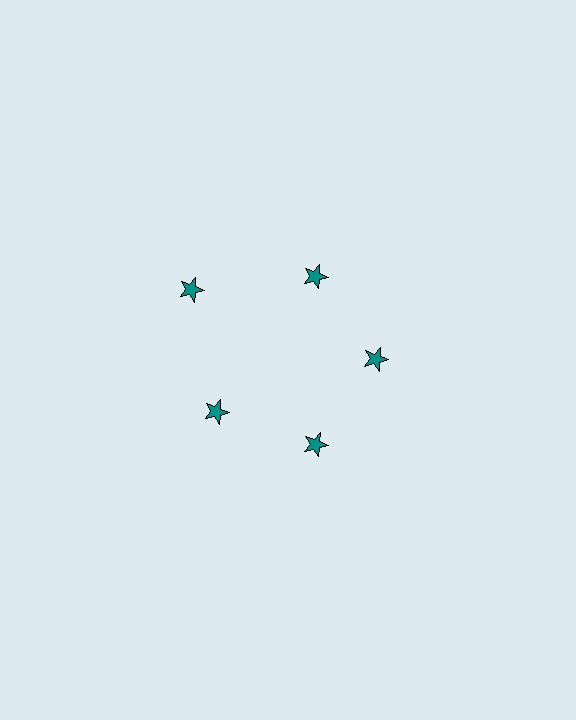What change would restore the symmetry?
The symmetry would be restored by moving it inward, back onto the ring so that all 5 stars sit at equal angles and equal distance from the center.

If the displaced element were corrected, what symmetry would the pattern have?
It would have 5-fold rotational symmetry — the pattern would map onto itself every 72 degrees.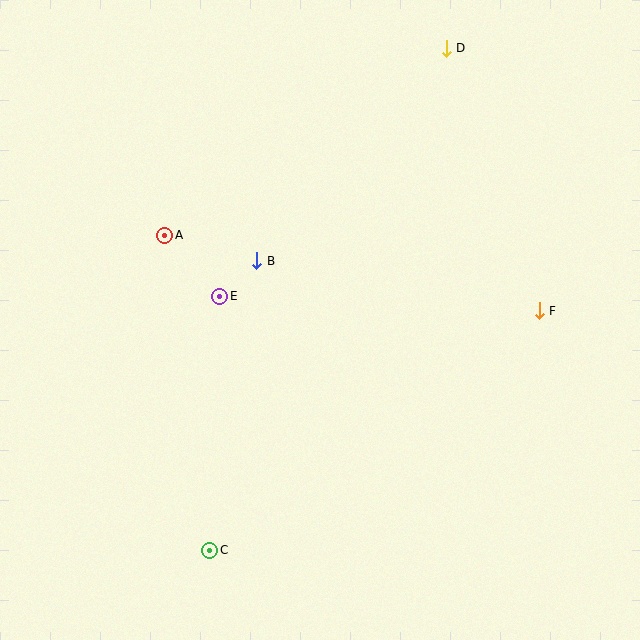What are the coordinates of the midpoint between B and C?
The midpoint between B and C is at (233, 405).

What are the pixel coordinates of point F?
Point F is at (539, 311).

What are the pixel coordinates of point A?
Point A is at (165, 235).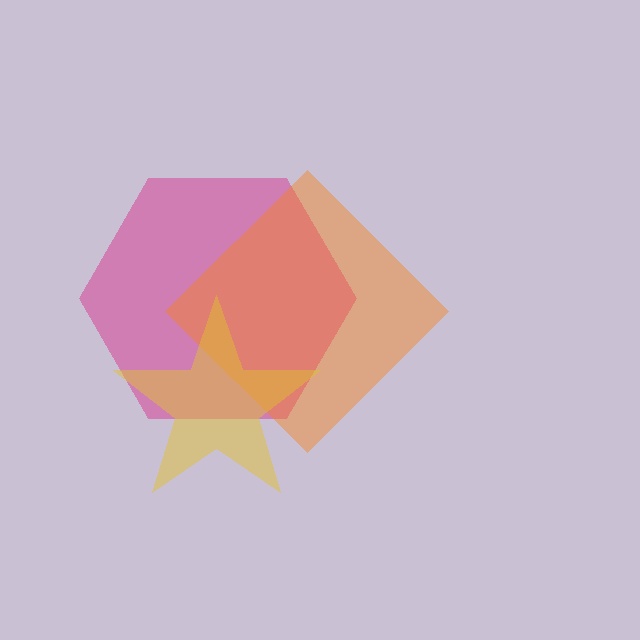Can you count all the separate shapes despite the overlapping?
Yes, there are 3 separate shapes.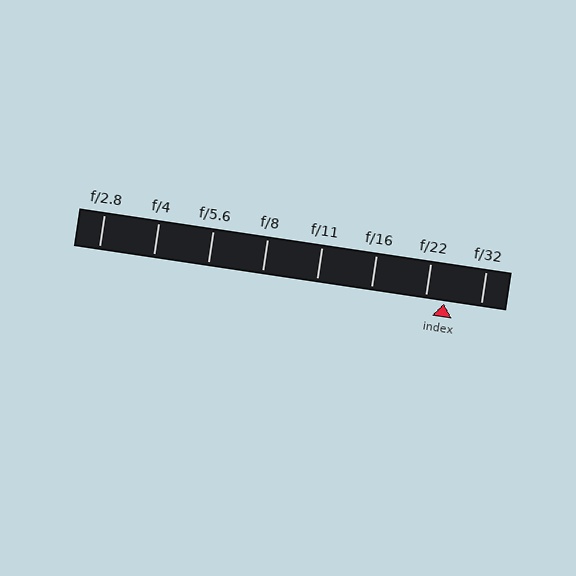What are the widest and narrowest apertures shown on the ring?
The widest aperture shown is f/2.8 and the narrowest is f/32.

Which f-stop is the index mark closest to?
The index mark is closest to f/22.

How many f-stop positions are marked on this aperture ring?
There are 8 f-stop positions marked.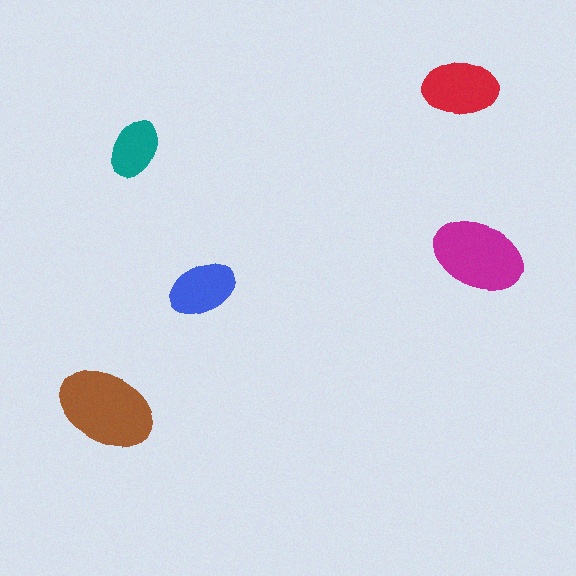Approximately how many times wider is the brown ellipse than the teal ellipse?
About 1.5 times wider.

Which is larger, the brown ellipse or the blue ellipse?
The brown one.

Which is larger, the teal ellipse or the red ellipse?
The red one.